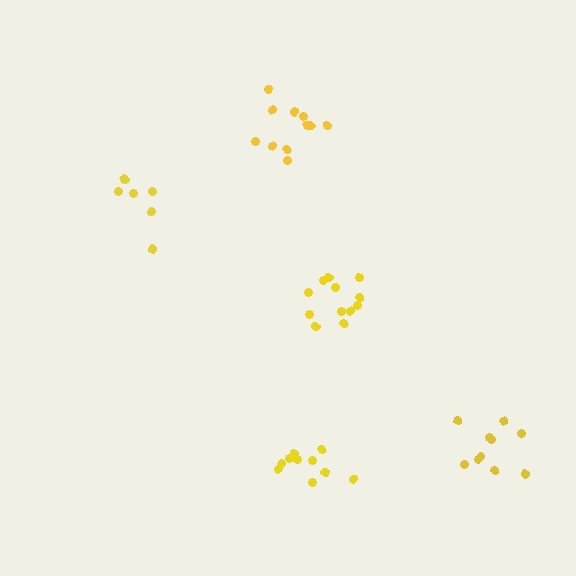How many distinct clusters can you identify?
There are 5 distinct clusters.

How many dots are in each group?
Group 1: 11 dots, Group 2: 12 dots, Group 3: 10 dots, Group 4: 10 dots, Group 5: 7 dots (50 total).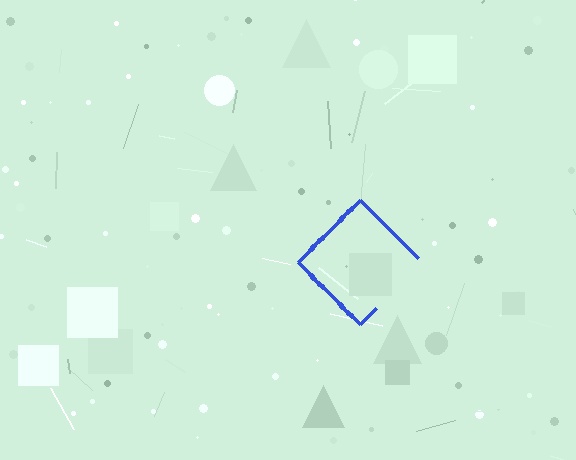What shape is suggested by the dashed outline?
The dashed outline suggests a diamond.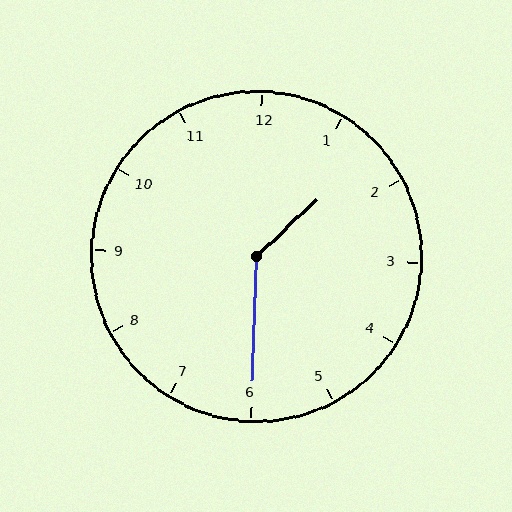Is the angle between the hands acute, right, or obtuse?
It is obtuse.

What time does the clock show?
1:30.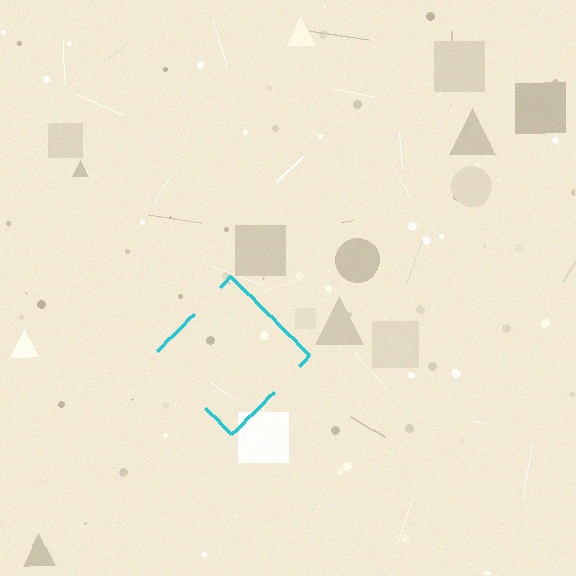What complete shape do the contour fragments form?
The contour fragments form a diamond.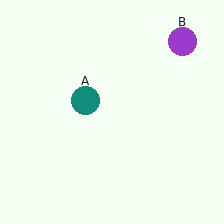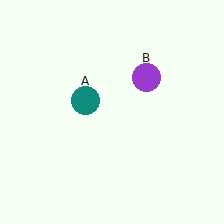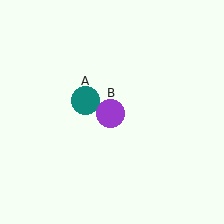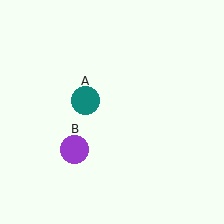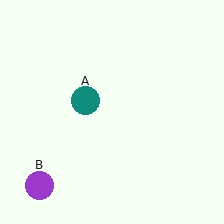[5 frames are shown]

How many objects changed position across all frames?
1 object changed position: purple circle (object B).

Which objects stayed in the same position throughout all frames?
Teal circle (object A) remained stationary.